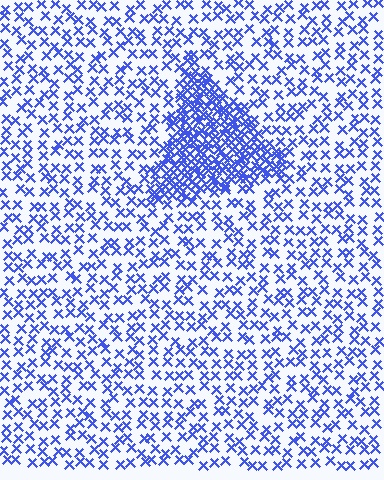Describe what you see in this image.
The image contains small blue elements arranged at two different densities. A triangle-shaped region is visible where the elements are more densely packed than the surrounding area.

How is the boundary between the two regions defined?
The boundary is defined by a change in element density (approximately 2.8x ratio). All elements are the same color, size, and shape.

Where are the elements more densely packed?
The elements are more densely packed inside the triangle boundary.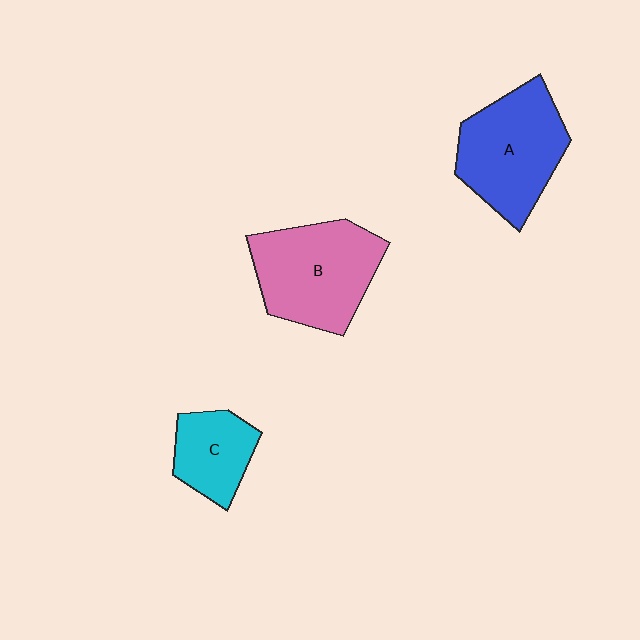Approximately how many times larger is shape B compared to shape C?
Approximately 1.8 times.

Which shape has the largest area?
Shape B (pink).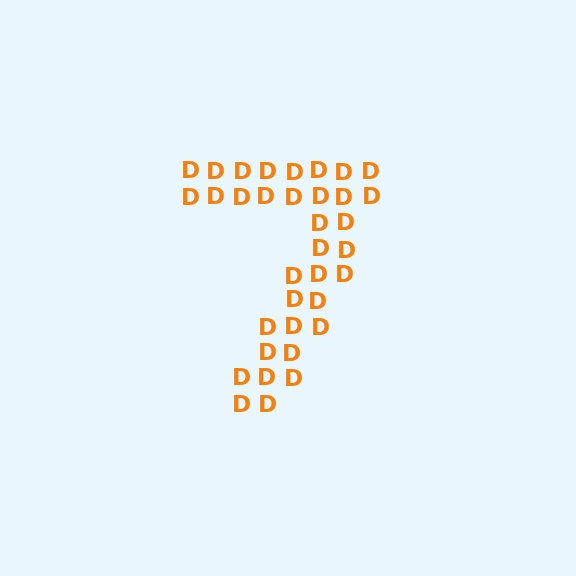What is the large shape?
The large shape is the digit 7.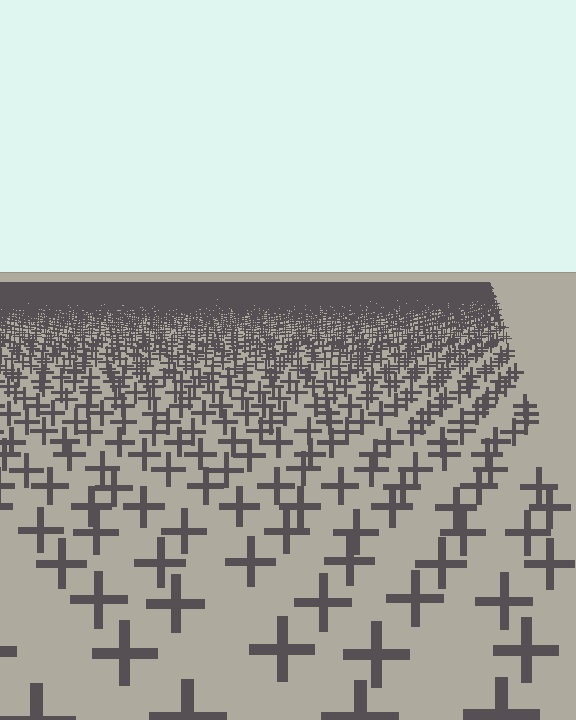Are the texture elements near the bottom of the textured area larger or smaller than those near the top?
Larger. Near the bottom, elements are closer to the viewer and appear at a bigger on-screen size.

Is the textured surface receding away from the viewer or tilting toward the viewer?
The surface is receding away from the viewer. Texture elements get smaller and denser toward the top.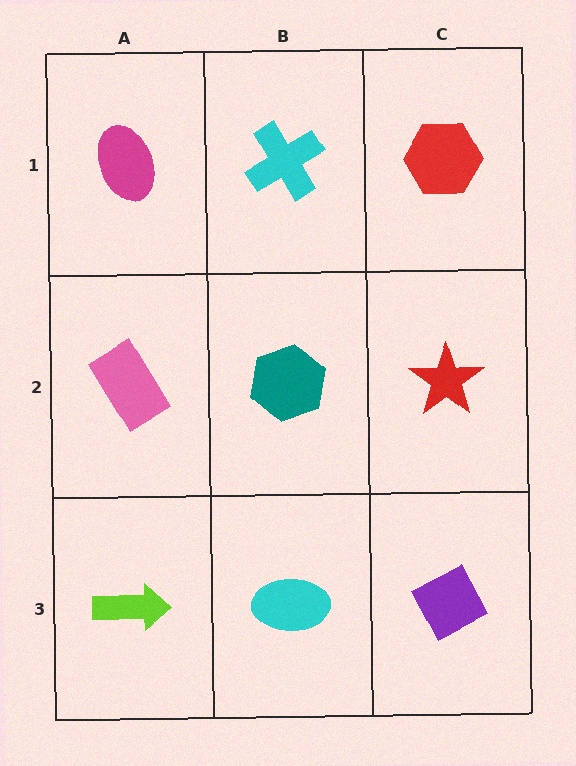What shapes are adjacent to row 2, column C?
A red hexagon (row 1, column C), a purple diamond (row 3, column C), a teal hexagon (row 2, column B).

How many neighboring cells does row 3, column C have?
2.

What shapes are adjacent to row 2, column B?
A cyan cross (row 1, column B), a cyan ellipse (row 3, column B), a pink rectangle (row 2, column A), a red star (row 2, column C).